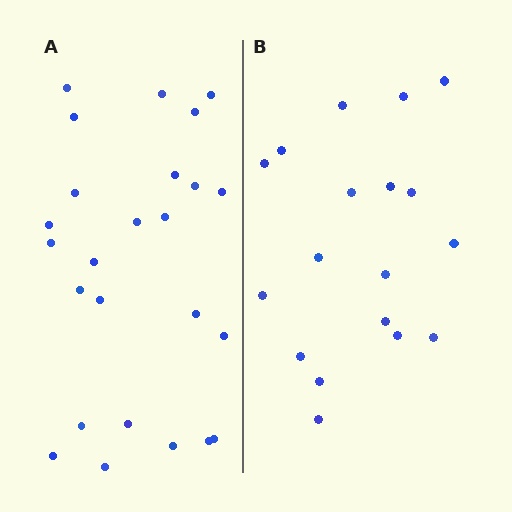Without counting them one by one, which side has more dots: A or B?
Region A (the left region) has more dots.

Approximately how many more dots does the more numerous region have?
Region A has roughly 8 or so more dots than region B.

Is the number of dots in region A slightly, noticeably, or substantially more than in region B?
Region A has noticeably more, but not dramatically so. The ratio is roughly 1.4 to 1.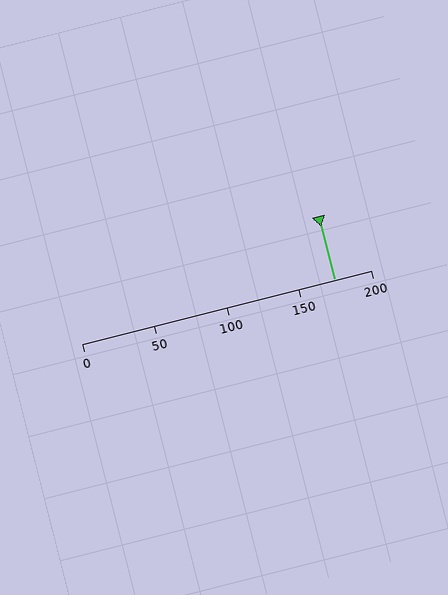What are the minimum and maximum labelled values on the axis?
The axis runs from 0 to 200.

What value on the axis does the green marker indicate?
The marker indicates approximately 175.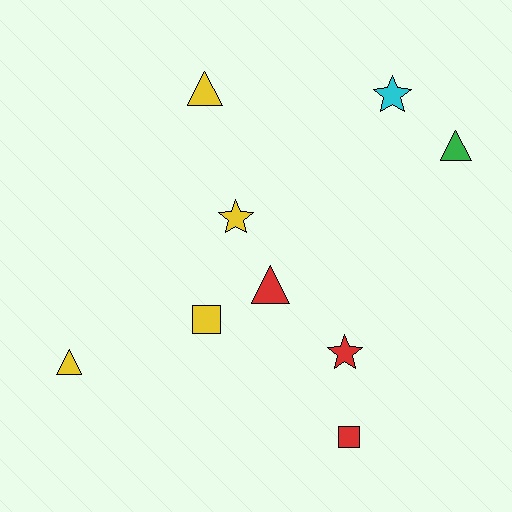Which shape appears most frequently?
Triangle, with 4 objects.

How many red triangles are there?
There is 1 red triangle.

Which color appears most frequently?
Yellow, with 4 objects.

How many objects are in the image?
There are 9 objects.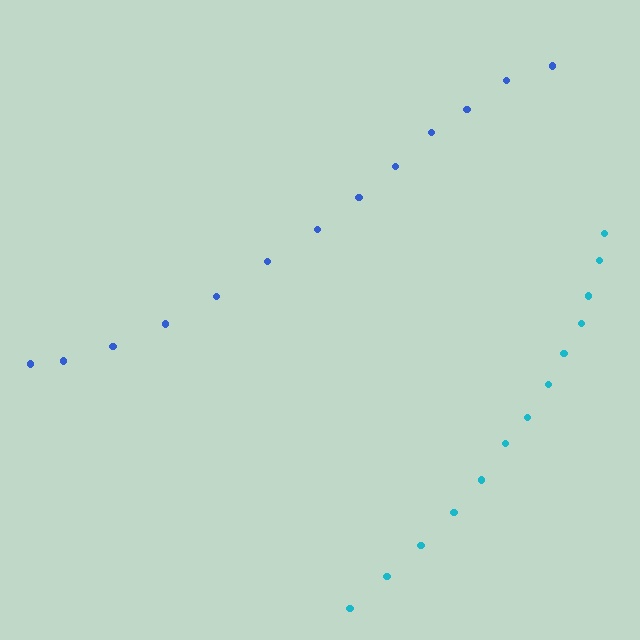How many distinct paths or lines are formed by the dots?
There are 2 distinct paths.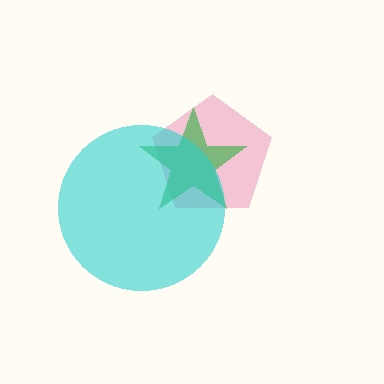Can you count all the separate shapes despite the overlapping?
Yes, there are 3 separate shapes.